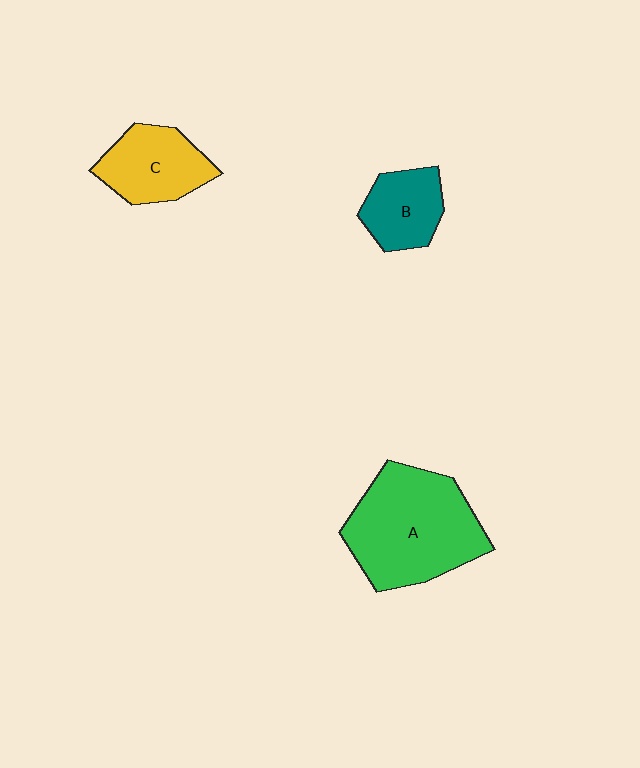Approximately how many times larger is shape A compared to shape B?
Approximately 2.3 times.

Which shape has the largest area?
Shape A (green).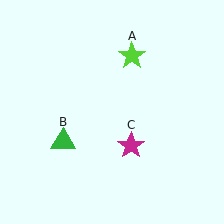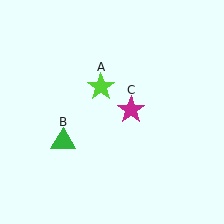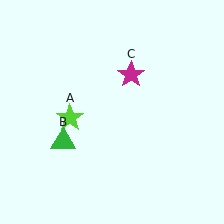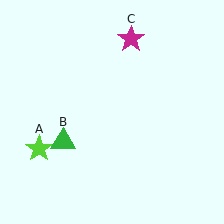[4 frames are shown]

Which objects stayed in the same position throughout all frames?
Green triangle (object B) remained stationary.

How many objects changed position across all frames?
2 objects changed position: lime star (object A), magenta star (object C).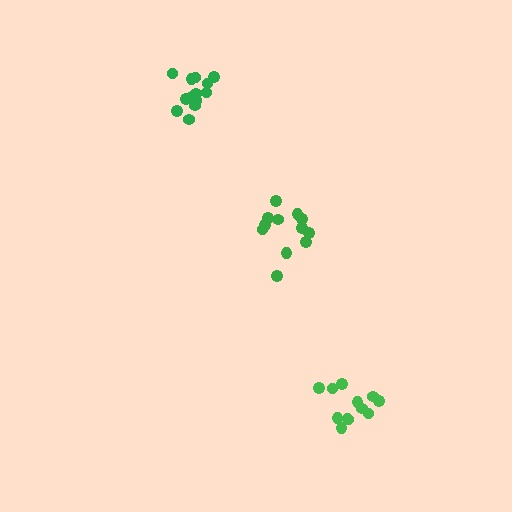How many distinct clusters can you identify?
There are 3 distinct clusters.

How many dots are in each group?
Group 1: 12 dots, Group 2: 12 dots, Group 3: 13 dots (37 total).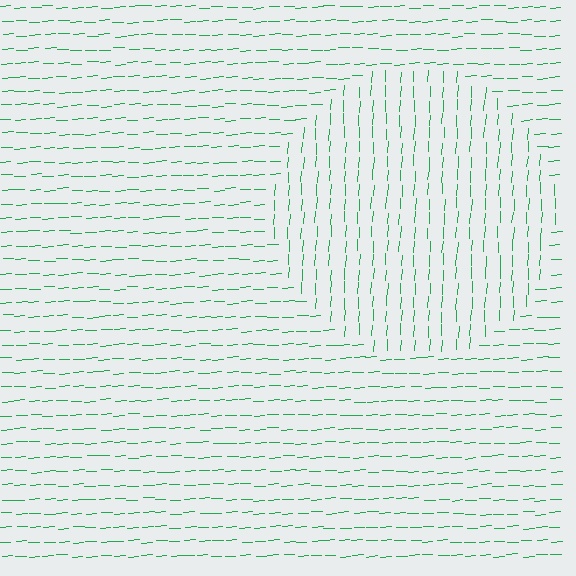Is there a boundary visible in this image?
Yes, there is a texture boundary formed by a change in line orientation.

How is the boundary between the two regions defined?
The boundary is defined purely by a change in line orientation (approximately 84 degrees difference). All lines are the same color and thickness.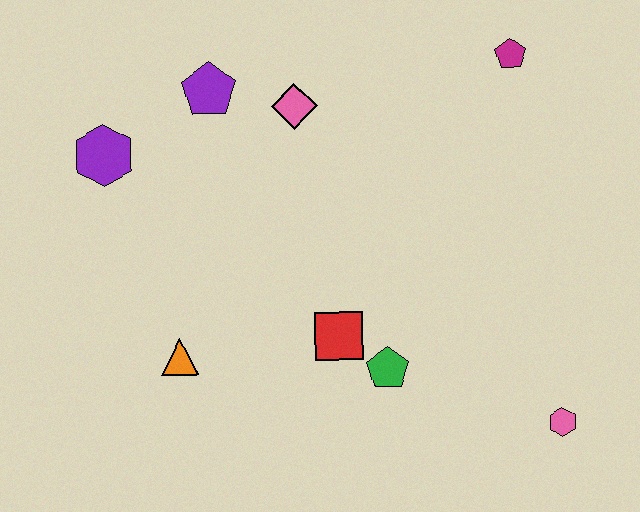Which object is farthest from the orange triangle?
The magenta pentagon is farthest from the orange triangle.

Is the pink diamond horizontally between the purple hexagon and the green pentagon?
Yes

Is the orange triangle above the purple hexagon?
No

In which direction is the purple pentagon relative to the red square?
The purple pentagon is above the red square.